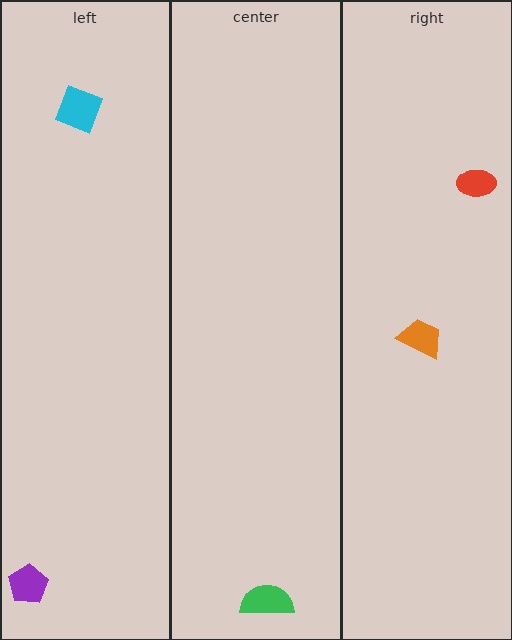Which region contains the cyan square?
The left region.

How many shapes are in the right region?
2.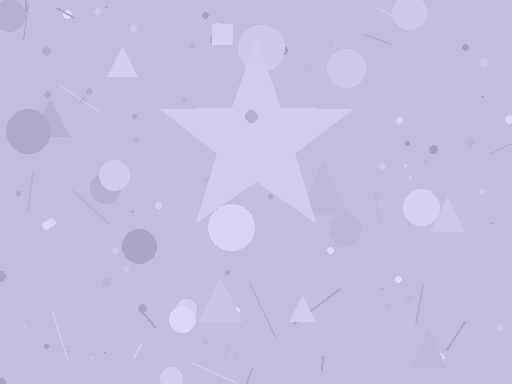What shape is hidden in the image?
A star is hidden in the image.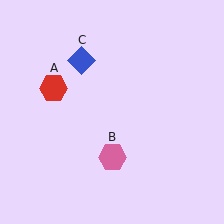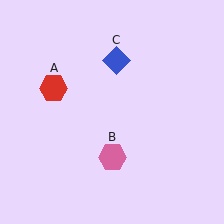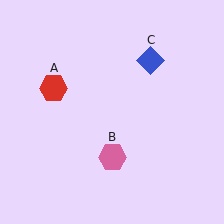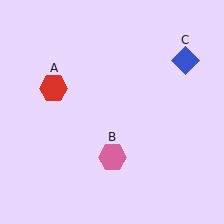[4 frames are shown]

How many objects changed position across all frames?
1 object changed position: blue diamond (object C).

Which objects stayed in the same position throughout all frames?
Red hexagon (object A) and pink hexagon (object B) remained stationary.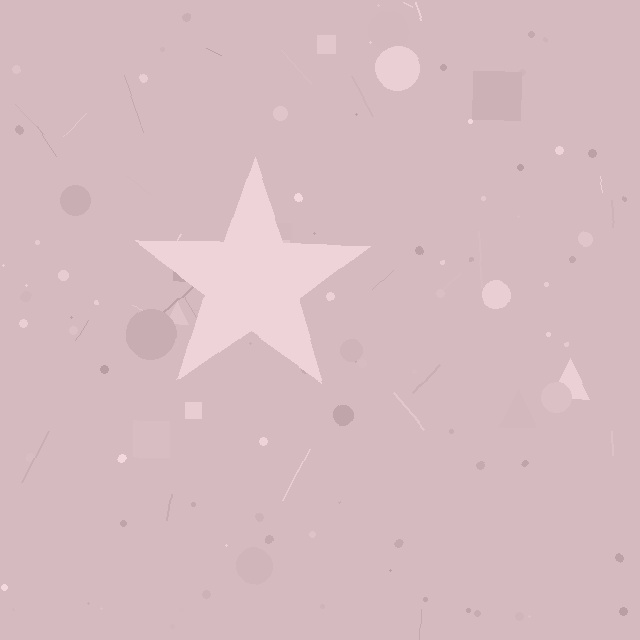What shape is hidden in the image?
A star is hidden in the image.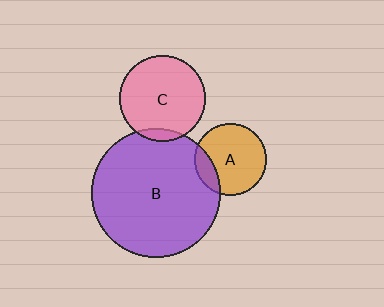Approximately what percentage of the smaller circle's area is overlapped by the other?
Approximately 10%.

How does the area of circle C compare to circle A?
Approximately 1.4 times.